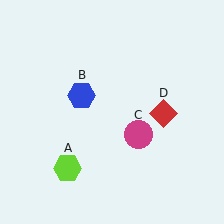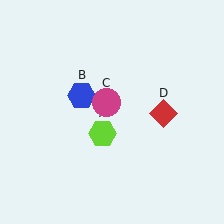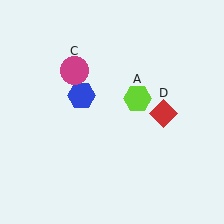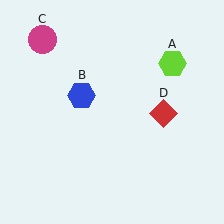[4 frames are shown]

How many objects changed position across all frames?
2 objects changed position: lime hexagon (object A), magenta circle (object C).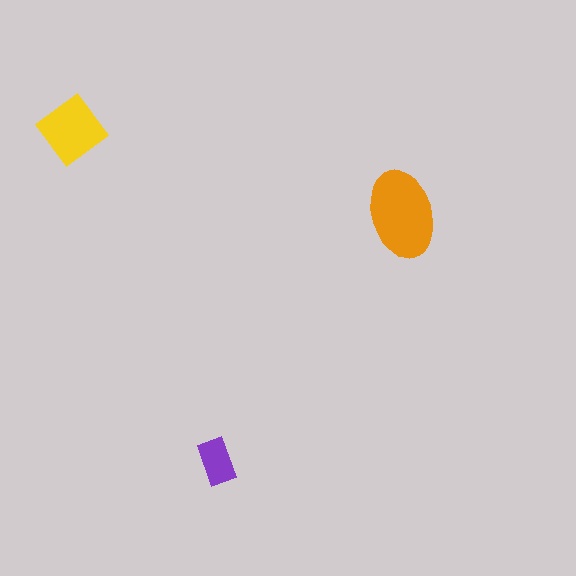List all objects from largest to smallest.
The orange ellipse, the yellow diamond, the purple rectangle.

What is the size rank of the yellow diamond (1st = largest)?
2nd.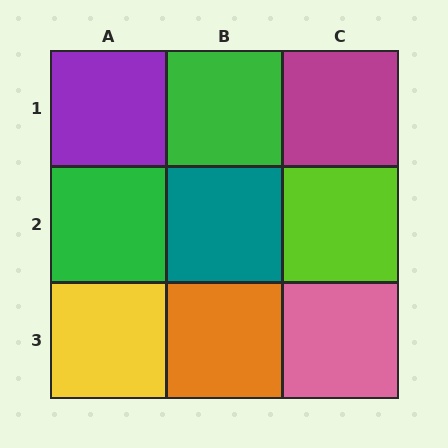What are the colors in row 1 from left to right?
Purple, green, magenta.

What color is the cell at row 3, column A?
Yellow.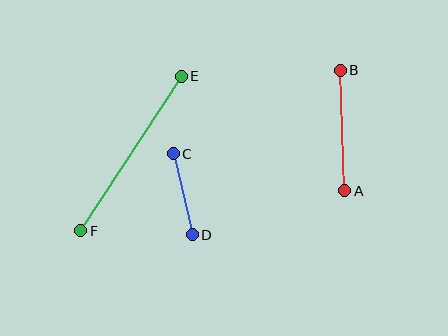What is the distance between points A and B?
The distance is approximately 120 pixels.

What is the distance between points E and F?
The distance is approximately 184 pixels.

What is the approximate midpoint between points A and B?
The midpoint is at approximately (343, 131) pixels.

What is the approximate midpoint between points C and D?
The midpoint is at approximately (183, 194) pixels.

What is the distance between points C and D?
The distance is approximately 83 pixels.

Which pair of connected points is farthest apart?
Points E and F are farthest apart.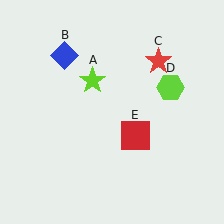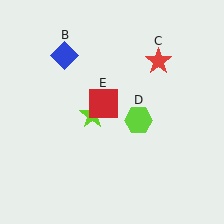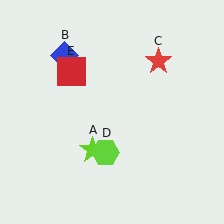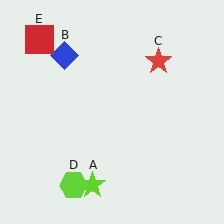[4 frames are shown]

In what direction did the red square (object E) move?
The red square (object E) moved up and to the left.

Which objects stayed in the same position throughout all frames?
Blue diamond (object B) and red star (object C) remained stationary.